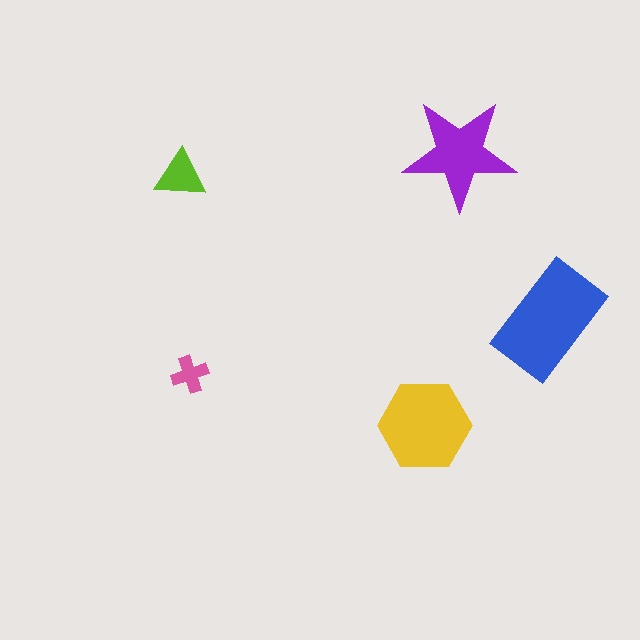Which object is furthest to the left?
The lime triangle is leftmost.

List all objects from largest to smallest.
The blue rectangle, the yellow hexagon, the purple star, the lime triangle, the pink cross.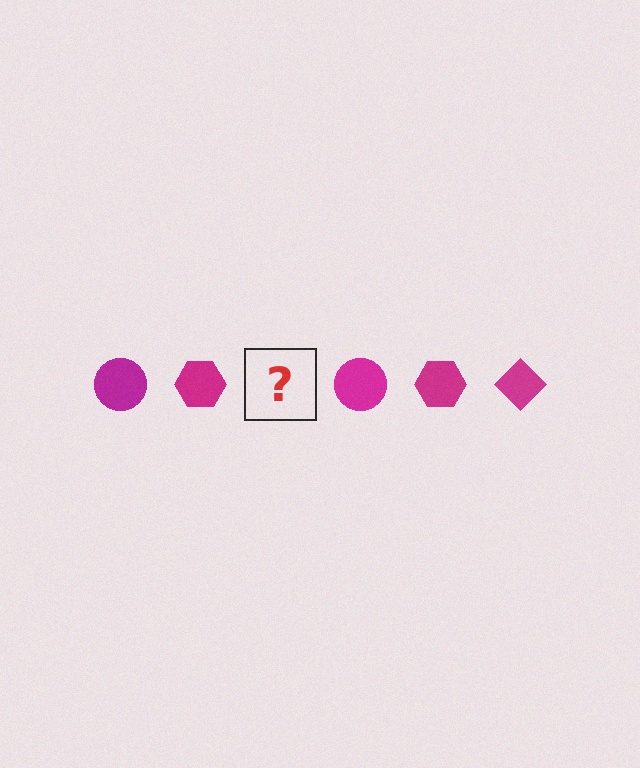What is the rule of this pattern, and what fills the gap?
The rule is that the pattern cycles through circle, hexagon, diamond shapes in magenta. The gap should be filled with a magenta diamond.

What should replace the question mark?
The question mark should be replaced with a magenta diamond.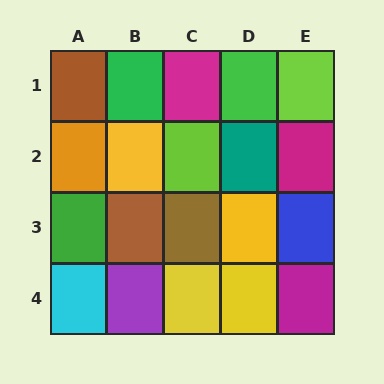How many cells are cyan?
1 cell is cyan.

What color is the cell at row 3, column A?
Green.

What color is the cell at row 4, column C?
Yellow.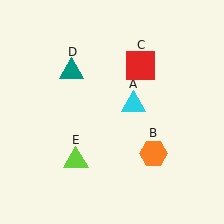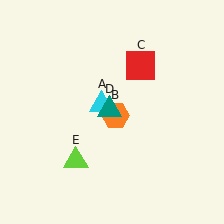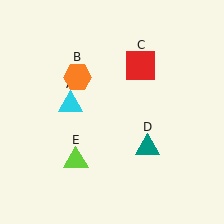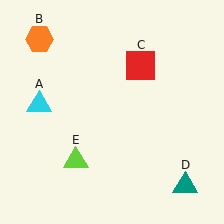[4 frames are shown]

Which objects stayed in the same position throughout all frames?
Red square (object C) and lime triangle (object E) remained stationary.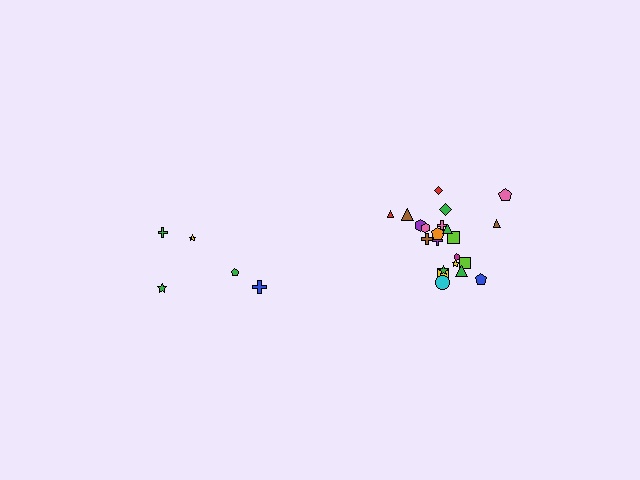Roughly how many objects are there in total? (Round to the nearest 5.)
Roughly 25 objects in total.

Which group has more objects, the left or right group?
The right group.